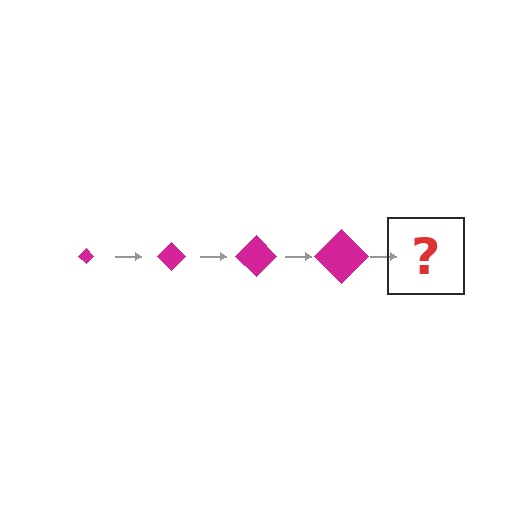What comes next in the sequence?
The next element should be a magenta diamond, larger than the previous one.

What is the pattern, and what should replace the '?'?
The pattern is that the diamond gets progressively larger each step. The '?' should be a magenta diamond, larger than the previous one.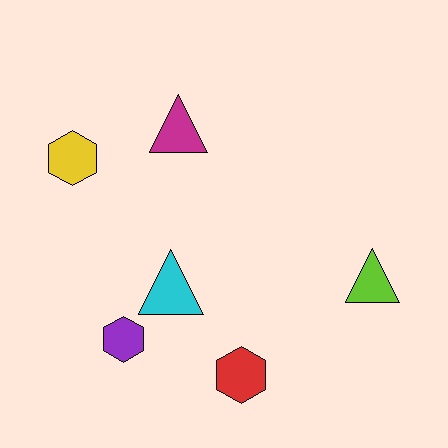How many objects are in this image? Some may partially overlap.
There are 6 objects.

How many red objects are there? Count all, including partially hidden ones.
There is 1 red object.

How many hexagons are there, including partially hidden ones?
There are 3 hexagons.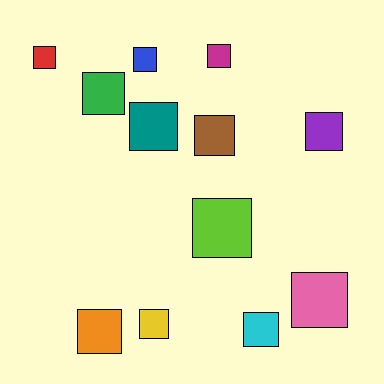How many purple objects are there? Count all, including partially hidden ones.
There is 1 purple object.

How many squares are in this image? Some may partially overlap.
There are 12 squares.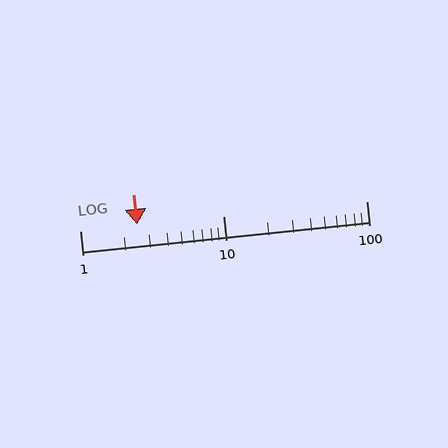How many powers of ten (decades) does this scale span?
The scale spans 2 decades, from 1 to 100.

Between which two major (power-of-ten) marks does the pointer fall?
The pointer is between 1 and 10.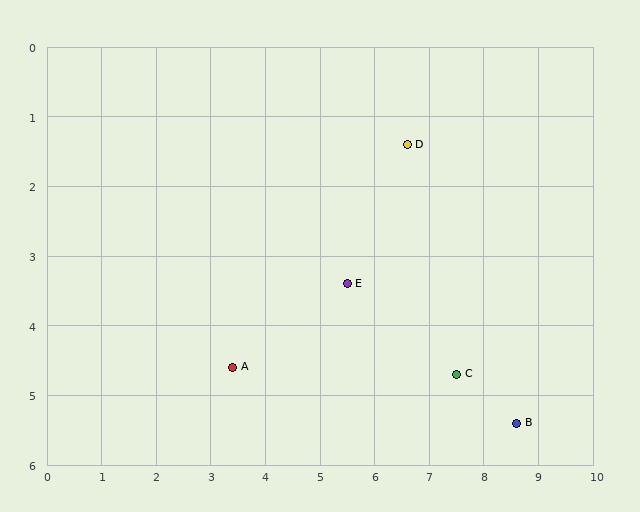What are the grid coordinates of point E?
Point E is at approximately (5.5, 3.4).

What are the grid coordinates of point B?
Point B is at approximately (8.6, 5.4).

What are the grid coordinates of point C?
Point C is at approximately (7.5, 4.7).